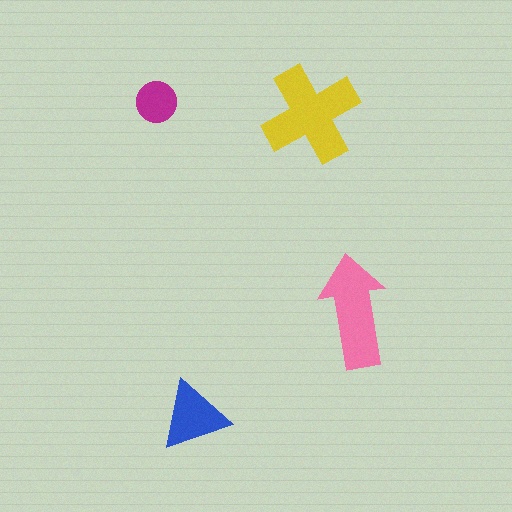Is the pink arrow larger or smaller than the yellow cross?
Smaller.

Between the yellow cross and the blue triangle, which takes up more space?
The yellow cross.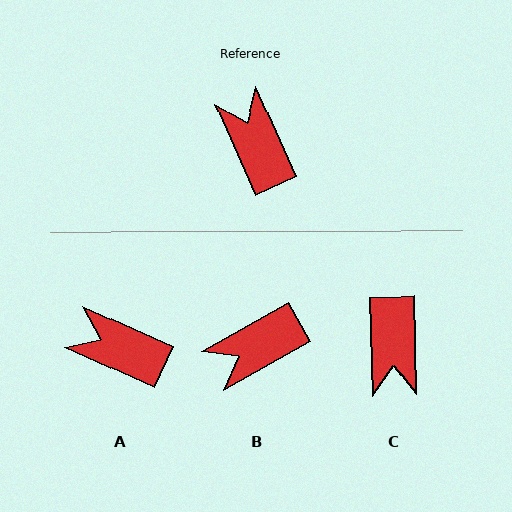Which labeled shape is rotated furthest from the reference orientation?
C, about 157 degrees away.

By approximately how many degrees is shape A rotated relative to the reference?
Approximately 41 degrees counter-clockwise.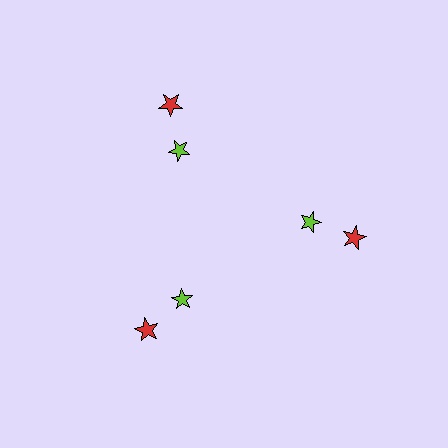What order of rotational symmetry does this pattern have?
This pattern has 3-fold rotational symmetry.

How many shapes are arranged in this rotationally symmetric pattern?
There are 6 shapes, arranged in 3 groups of 2.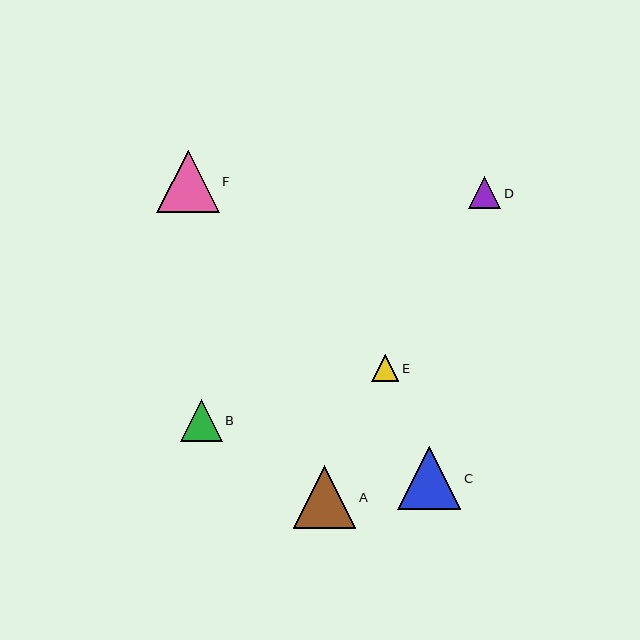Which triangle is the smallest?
Triangle E is the smallest with a size of approximately 27 pixels.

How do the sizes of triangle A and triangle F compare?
Triangle A and triangle F are approximately the same size.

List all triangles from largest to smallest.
From largest to smallest: C, A, F, B, D, E.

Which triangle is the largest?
Triangle C is the largest with a size of approximately 63 pixels.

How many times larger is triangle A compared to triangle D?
Triangle A is approximately 1.9 times the size of triangle D.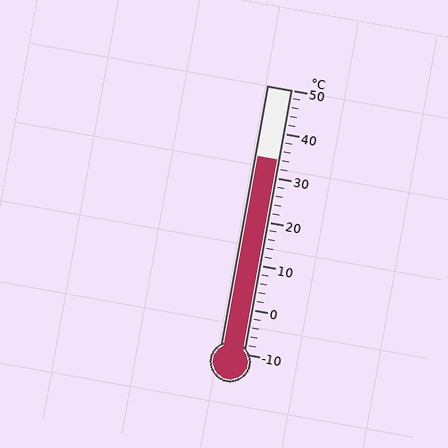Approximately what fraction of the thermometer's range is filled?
The thermometer is filled to approximately 75% of its range.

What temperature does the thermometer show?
The thermometer shows approximately 34°C.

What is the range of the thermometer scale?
The thermometer scale ranges from -10°C to 50°C.